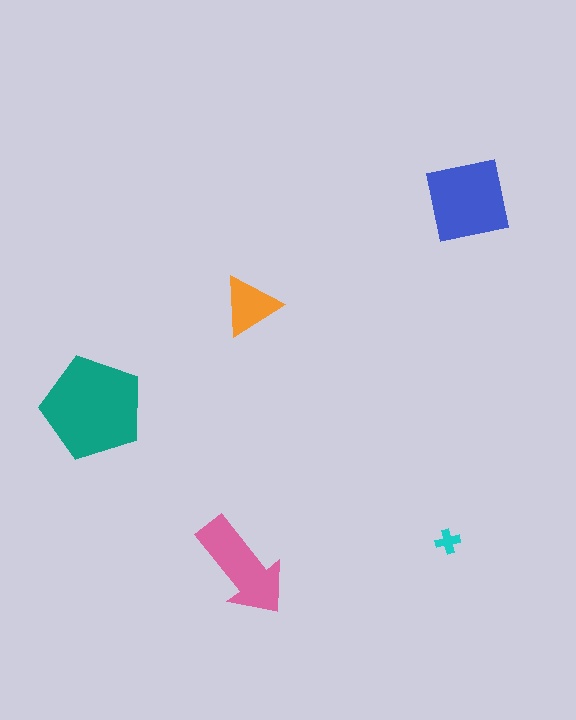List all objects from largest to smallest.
The teal pentagon, the blue square, the pink arrow, the orange triangle, the cyan cross.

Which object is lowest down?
The pink arrow is bottommost.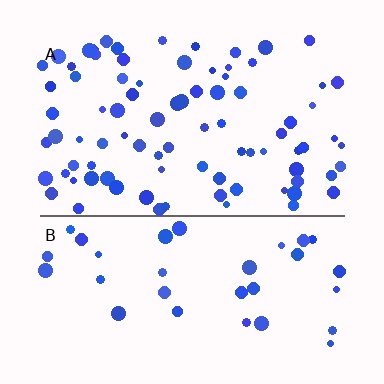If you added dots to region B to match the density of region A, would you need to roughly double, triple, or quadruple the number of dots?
Approximately double.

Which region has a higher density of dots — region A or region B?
A (the top).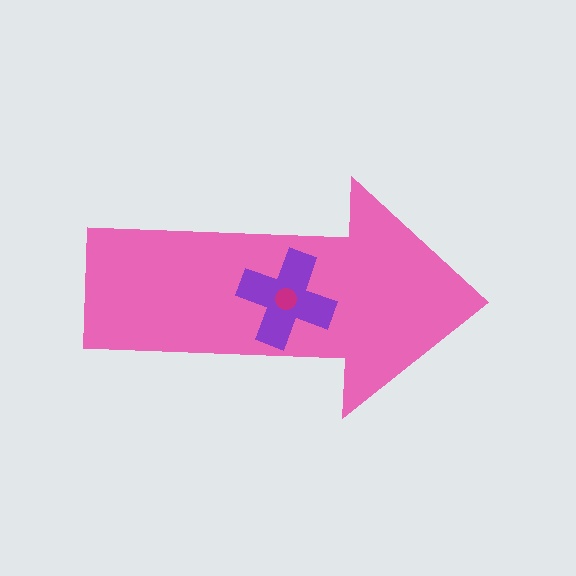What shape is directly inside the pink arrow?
The purple cross.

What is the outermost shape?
The pink arrow.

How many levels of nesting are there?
3.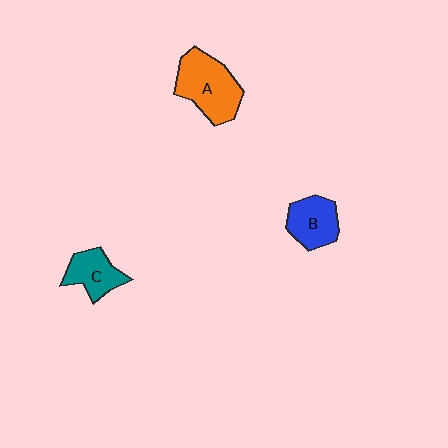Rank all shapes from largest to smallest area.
From largest to smallest: A (orange), B (blue), C (teal).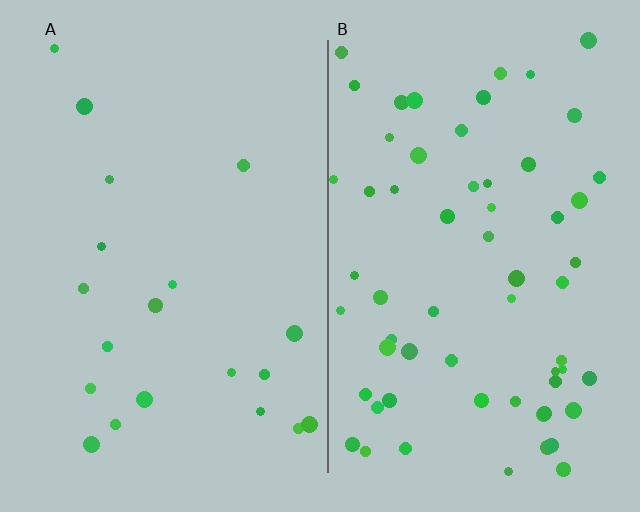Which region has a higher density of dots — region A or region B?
B (the right).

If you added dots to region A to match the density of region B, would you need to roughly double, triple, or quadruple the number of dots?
Approximately triple.